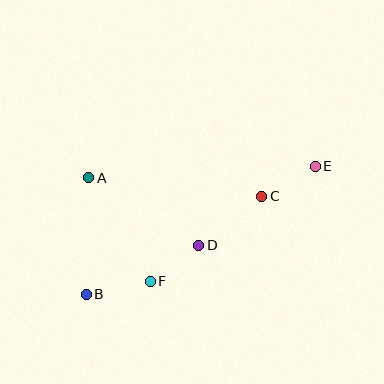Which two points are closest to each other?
Points D and F are closest to each other.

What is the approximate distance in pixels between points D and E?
The distance between D and E is approximately 141 pixels.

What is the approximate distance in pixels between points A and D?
The distance between A and D is approximately 129 pixels.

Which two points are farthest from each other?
Points B and E are farthest from each other.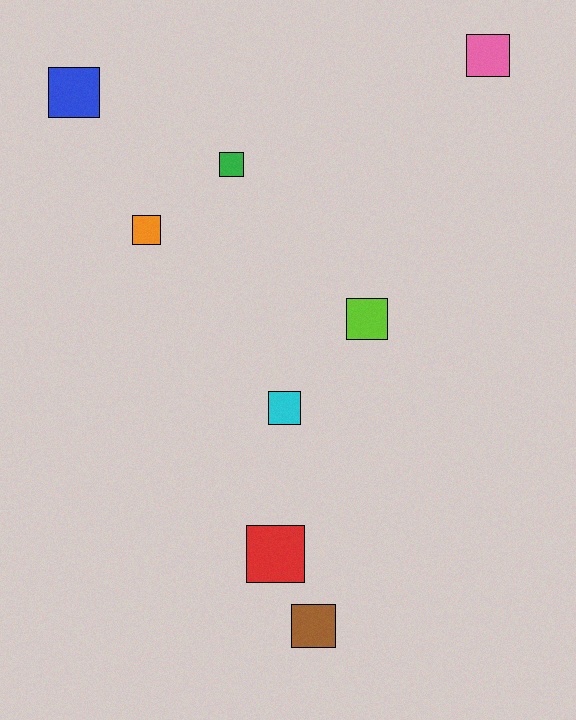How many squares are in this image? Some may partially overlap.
There are 8 squares.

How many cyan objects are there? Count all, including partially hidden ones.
There is 1 cyan object.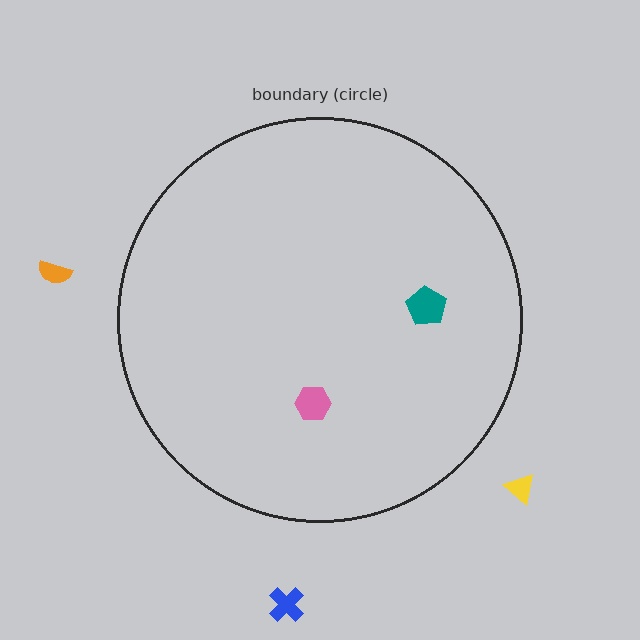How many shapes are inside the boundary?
2 inside, 3 outside.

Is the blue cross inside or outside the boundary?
Outside.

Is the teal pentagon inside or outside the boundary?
Inside.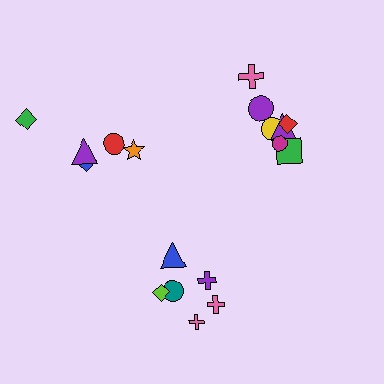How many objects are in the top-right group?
There are 7 objects.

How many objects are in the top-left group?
There are 5 objects.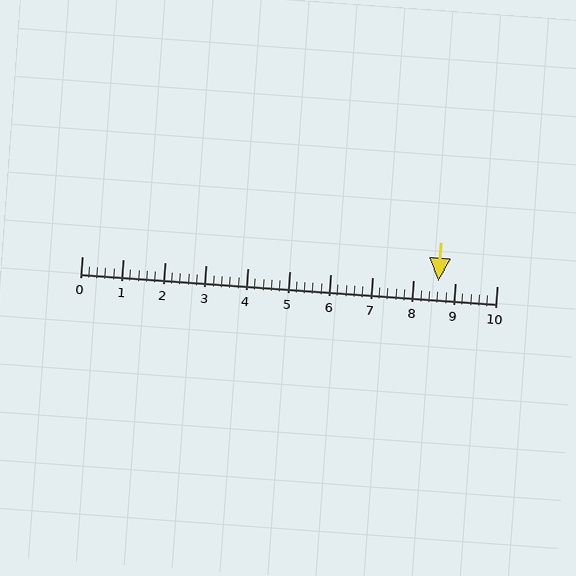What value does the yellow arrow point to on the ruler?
The yellow arrow points to approximately 8.6.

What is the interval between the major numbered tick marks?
The major tick marks are spaced 1 units apart.